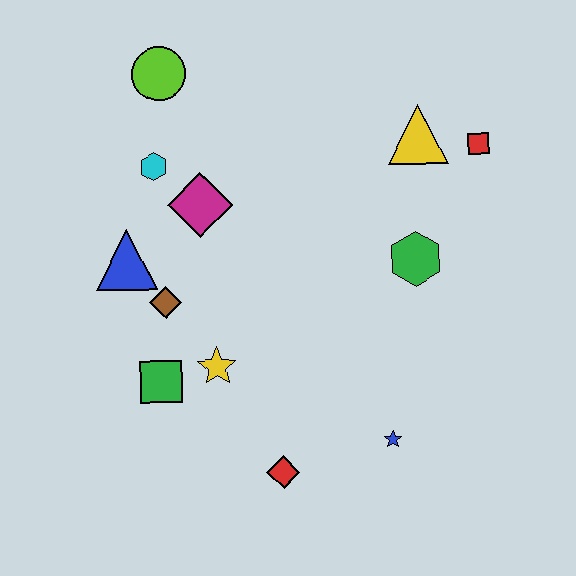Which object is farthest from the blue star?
The lime circle is farthest from the blue star.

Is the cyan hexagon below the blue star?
No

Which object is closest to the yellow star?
The green square is closest to the yellow star.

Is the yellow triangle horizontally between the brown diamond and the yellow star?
No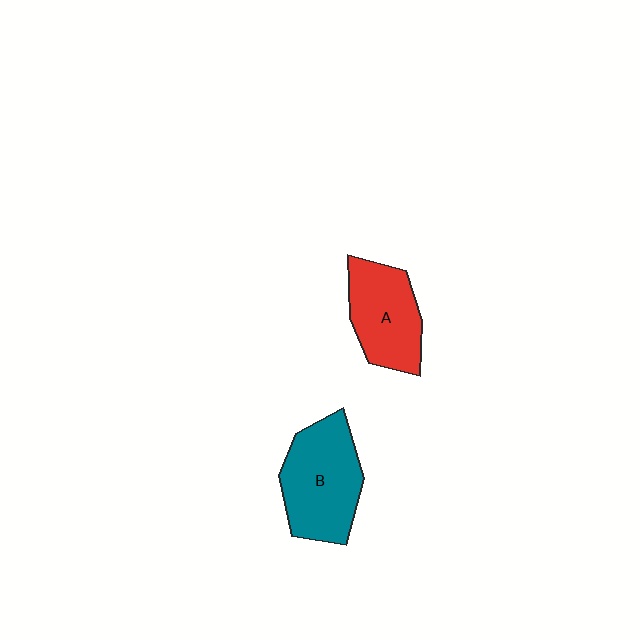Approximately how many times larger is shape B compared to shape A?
Approximately 1.2 times.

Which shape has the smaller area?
Shape A (red).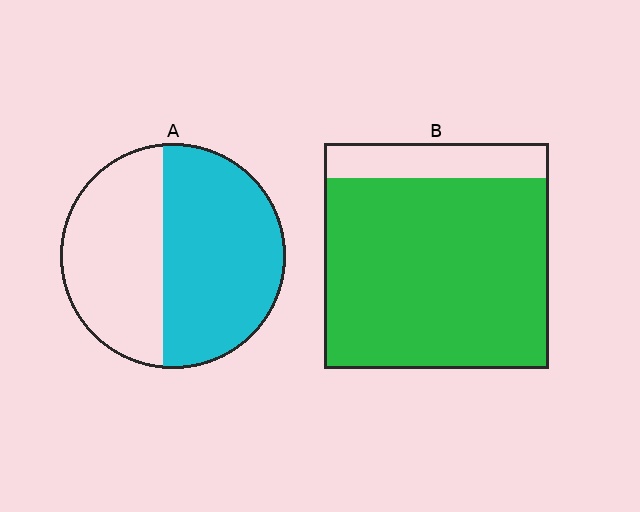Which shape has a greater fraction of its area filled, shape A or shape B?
Shape B.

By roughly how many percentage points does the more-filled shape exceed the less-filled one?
By roughly 30 percentage points (B over A).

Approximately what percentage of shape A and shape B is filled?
A is approximately 55% and B is approximately 85%.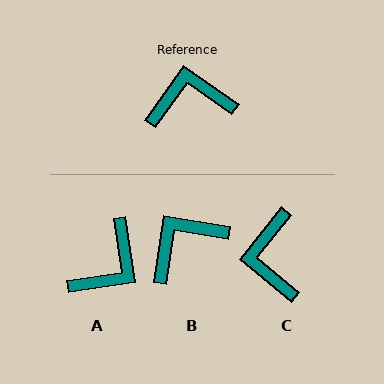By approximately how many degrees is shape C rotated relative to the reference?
Approximately 86 degrees counter-clockwise.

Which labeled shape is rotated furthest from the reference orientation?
A, about 136 degrees away.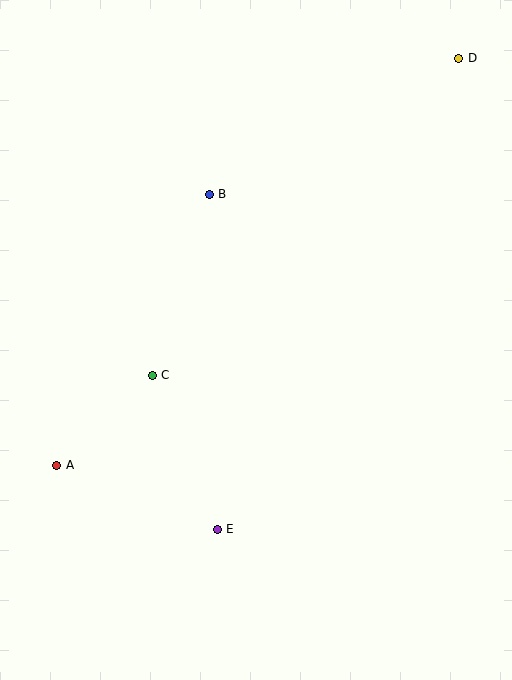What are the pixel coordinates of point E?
Point E is at (217, 529).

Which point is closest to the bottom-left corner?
Point A is closest to the bottom-left corner.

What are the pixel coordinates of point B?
Point B is at (209, 194).